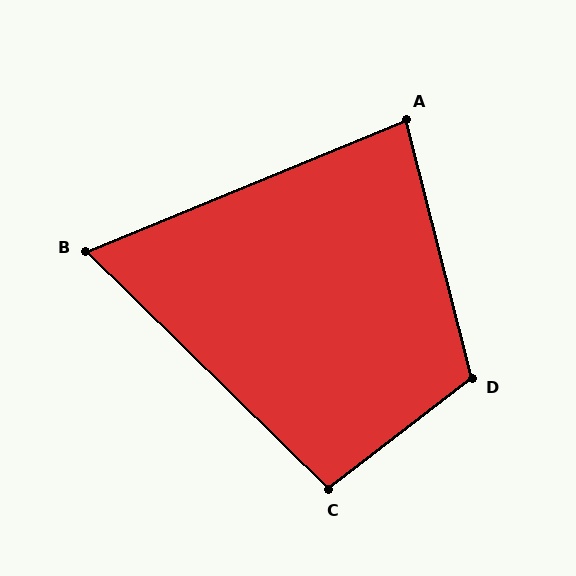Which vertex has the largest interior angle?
D, at approximately 113 degrees.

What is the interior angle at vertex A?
Approximately 82 degrees (acute).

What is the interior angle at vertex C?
Approximately 98 degrees (obtuse).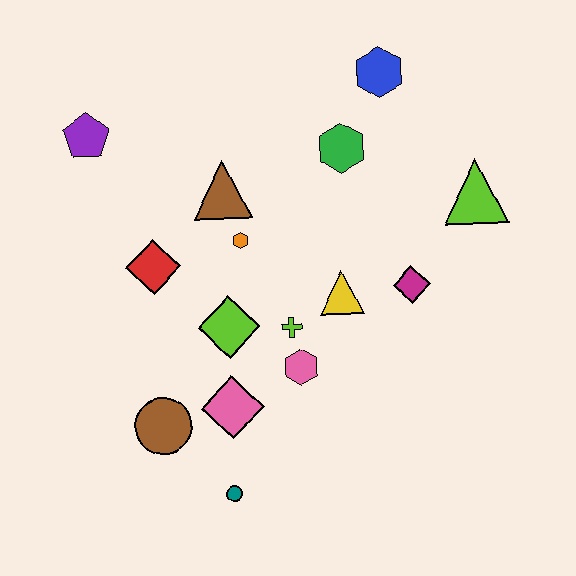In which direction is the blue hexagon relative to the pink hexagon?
The blue hexagon is above the pink hexagon.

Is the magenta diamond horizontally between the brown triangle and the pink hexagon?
No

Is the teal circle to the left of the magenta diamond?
Yes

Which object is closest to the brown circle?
The pink diamond is closest to the brown circle.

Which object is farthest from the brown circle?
The blue hexagon is farthest from the brown circle.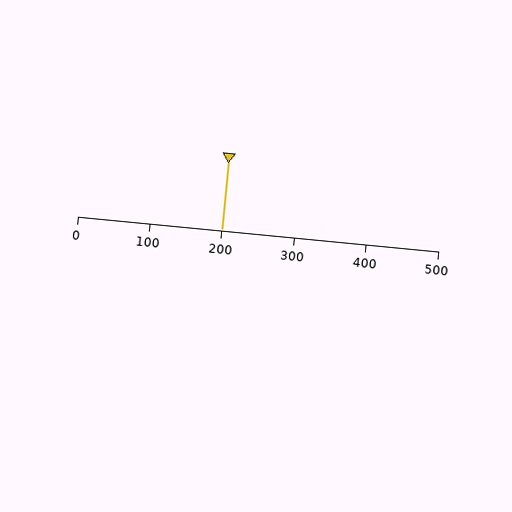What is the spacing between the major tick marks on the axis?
The major ticks are spaced 100 apart.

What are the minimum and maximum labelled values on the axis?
The axis runs from 0 to 500.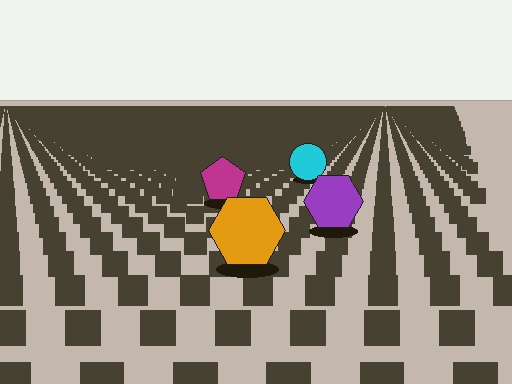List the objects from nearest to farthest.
From nearest to farthest: the orange hexagon, the purple hexagon, the magenta pentagon, the cyan circle.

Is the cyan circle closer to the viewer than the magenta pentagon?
No. The magenta pentagon is closer — you can tell from the texture gradient: the ground texture is coarser near it.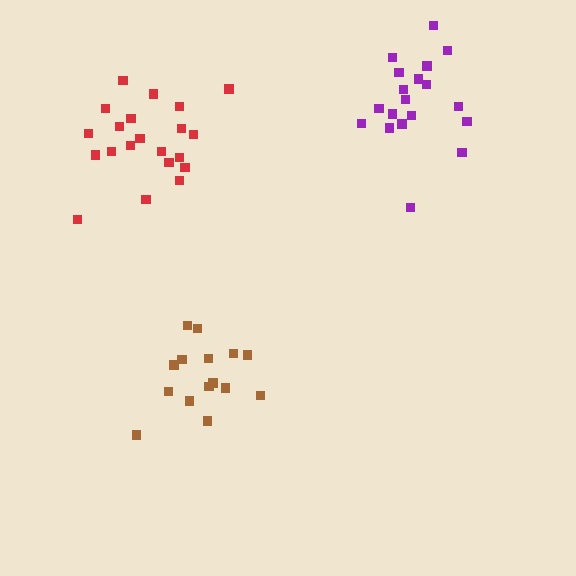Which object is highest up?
The purple cluster is topmost.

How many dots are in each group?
Group 1: 15 dots, Group 2: 19 dots, Group 3: 21 dots (55 total).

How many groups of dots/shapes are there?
There are 3 groups.